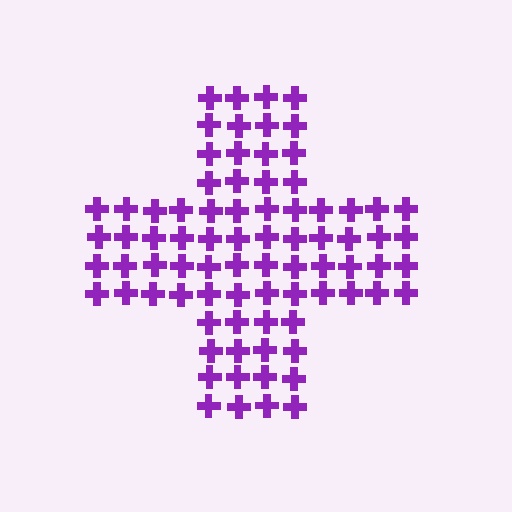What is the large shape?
The large shape is a cross.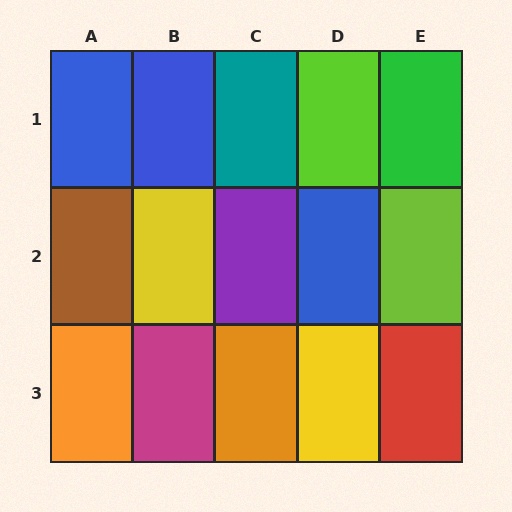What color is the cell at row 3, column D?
Yellow.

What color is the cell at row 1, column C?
Teal.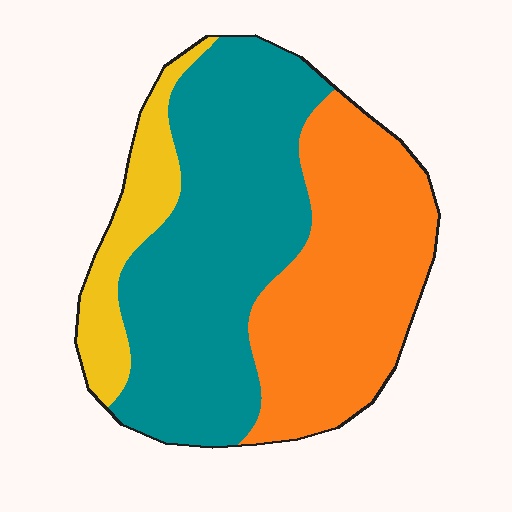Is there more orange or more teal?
Teal.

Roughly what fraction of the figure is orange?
Orange covers 38% of the figure.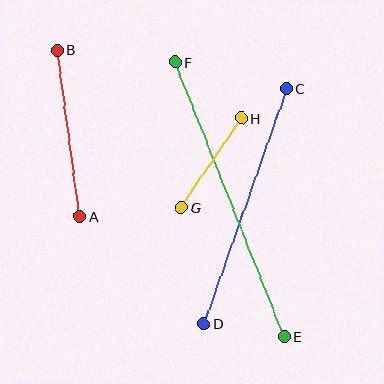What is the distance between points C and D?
The distance is approximately 249 pixels.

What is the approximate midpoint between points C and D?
The midpoint is at approximately (245, 206) pixels.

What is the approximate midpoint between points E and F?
The midpoint is at approximately (230, 199) pixels.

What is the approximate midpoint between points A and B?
The midpoint is at approximately (69, 133) pixels.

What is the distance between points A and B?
The distance is approximately 168 pixels.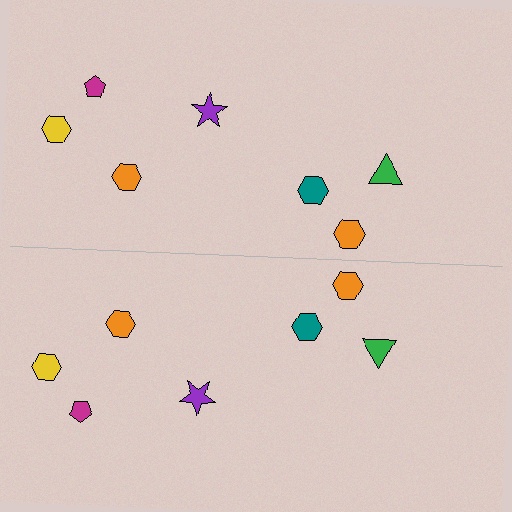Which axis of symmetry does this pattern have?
The pattern has a horizontal axis of symmetry running through the center of the image.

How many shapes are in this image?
There are 14 shapes in this image.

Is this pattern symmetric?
Yes, this pattern has bilateral (reflection) symmetry.